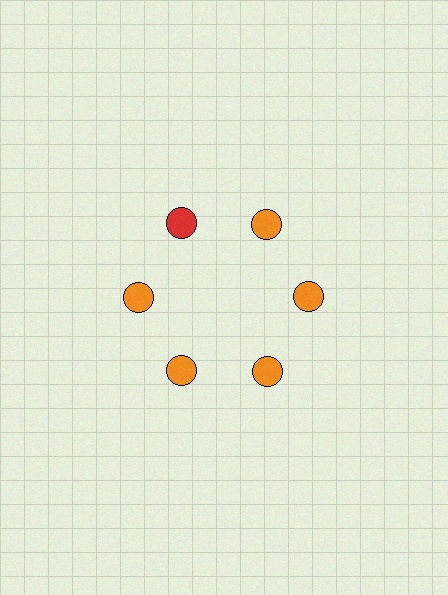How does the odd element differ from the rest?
It has a different color: red instead of orange.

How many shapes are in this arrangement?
There are 6 shapes arranged in a ring pattern.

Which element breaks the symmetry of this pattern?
The red circle at roughly the 11 o'clock position breaks the symmetry. All other shapes are orange circles.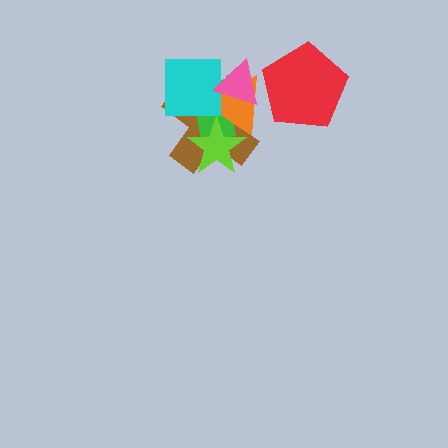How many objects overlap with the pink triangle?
4 objects overlap with the pink triangle.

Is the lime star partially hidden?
No, no other shape covers it.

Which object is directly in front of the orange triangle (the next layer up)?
The cyan square is directly in front of the orange triangle.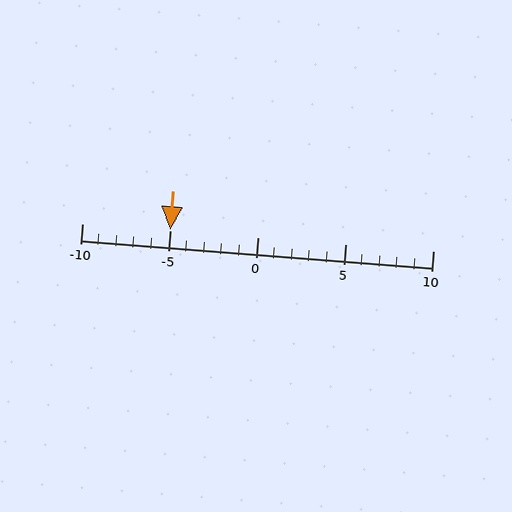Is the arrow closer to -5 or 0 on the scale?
The arrow is closer to -5.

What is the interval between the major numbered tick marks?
The major tick marks are spaced 5 units apart.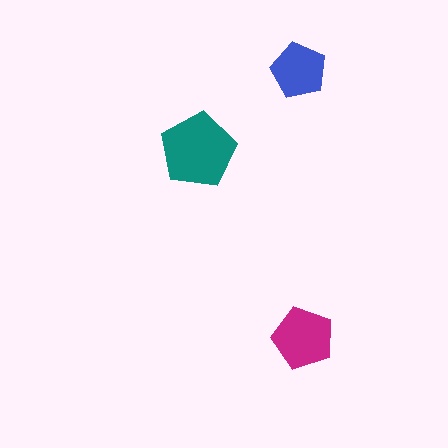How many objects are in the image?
There are 3 objects in the image.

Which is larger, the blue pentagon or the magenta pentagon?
The magenta one.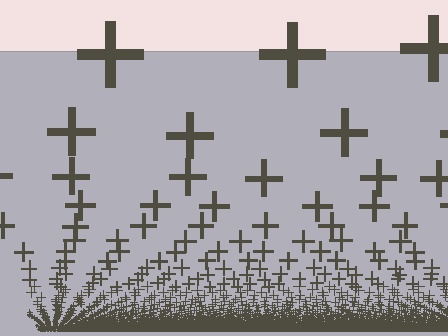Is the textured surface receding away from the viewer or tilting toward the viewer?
The surface appears to tilt toward the viewer. Texture elements get larger and sparser toward the top.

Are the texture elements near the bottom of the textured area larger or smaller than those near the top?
Smaller. The gradient is inverted — elements near the bottom are smaller and denser.